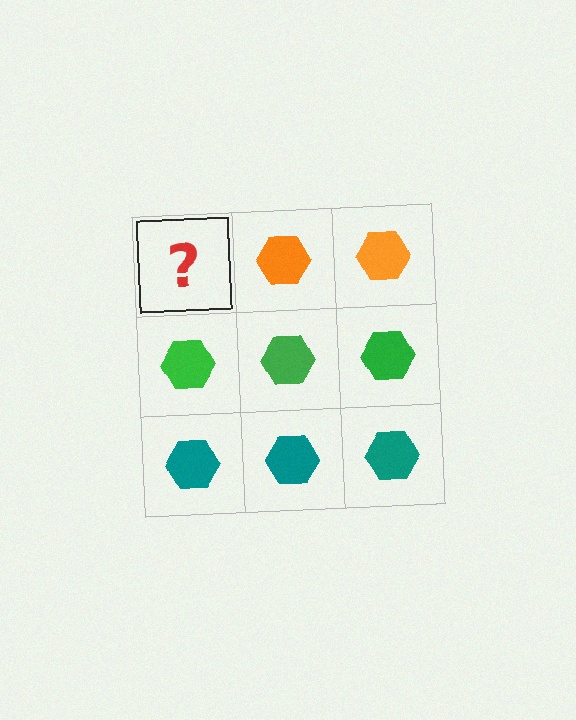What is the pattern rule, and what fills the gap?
The rule is that each row has a consistent color. The gap should be filled with an orange hexagon.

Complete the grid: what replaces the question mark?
The question mark should be replaced with an orange hexagon.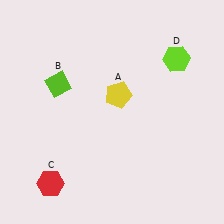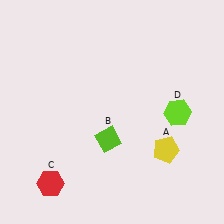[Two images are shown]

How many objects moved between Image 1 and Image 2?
3 objects moved between the two images.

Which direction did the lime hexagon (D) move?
The lime hexagon (D) moved down.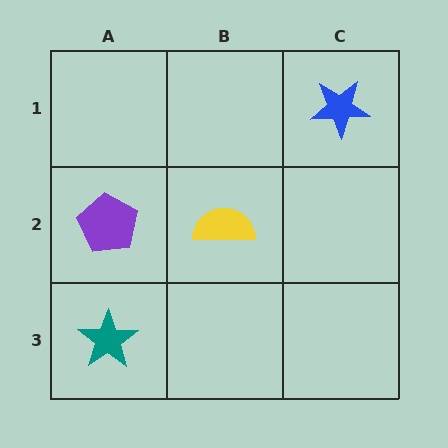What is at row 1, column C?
A blue star.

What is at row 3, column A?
A teal star.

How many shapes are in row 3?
1 shape.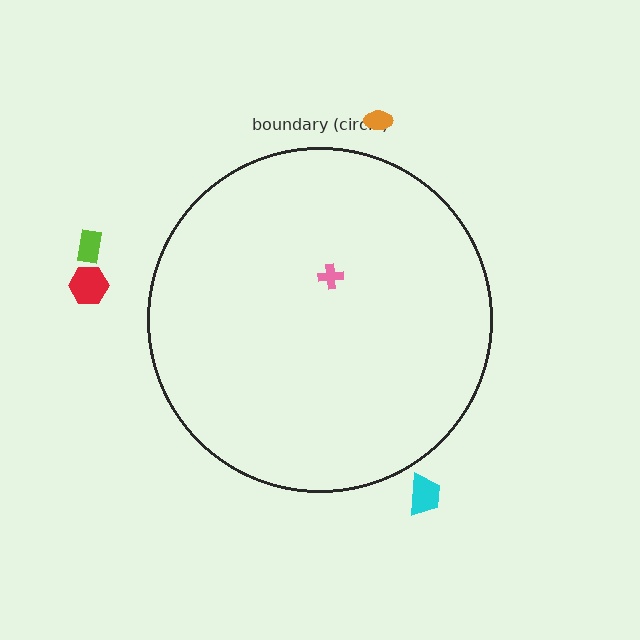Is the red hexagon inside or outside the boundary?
Outside.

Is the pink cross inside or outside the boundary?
Inside.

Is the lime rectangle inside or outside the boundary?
Outside.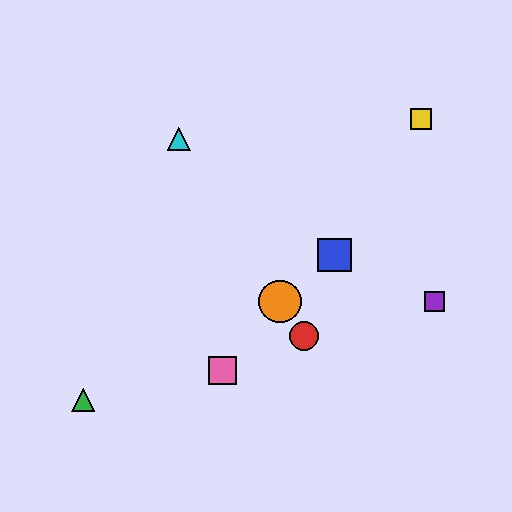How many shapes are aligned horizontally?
2 shapes (the purple square, the orange circle) are aligned horizontally.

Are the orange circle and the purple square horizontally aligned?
Yes, both are at y≈302.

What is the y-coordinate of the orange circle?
The orange circle is at y≈302.